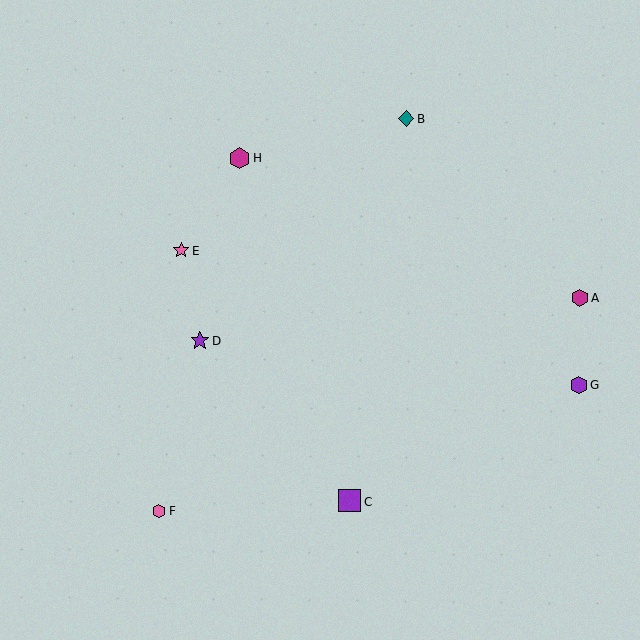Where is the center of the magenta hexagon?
The center of the magenta hexagon is at (239, 158).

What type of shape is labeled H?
Shape H is a magenta hexagon.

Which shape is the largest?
The purple square (labeled C) is the largest.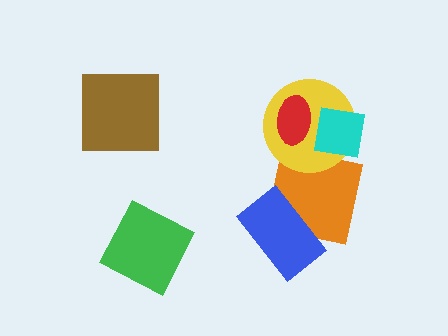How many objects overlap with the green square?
0 objects overlap with the green square.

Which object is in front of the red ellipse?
The cyan square is in front of the red ellipse.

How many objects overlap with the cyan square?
2 objects overlap with the cyan square.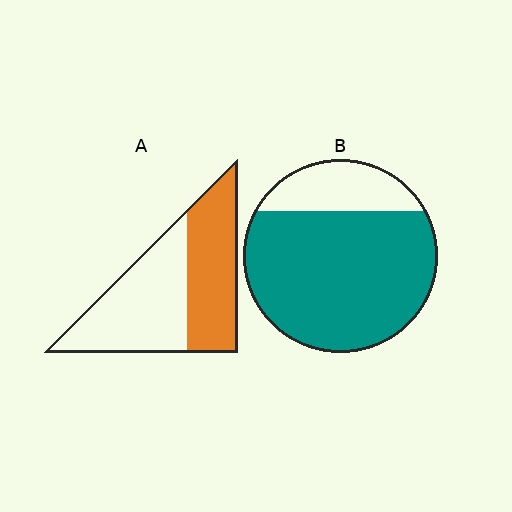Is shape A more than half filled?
No.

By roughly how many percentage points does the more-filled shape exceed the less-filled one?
By roughly 35 percentage points (B over A).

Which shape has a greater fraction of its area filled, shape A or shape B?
Shape B.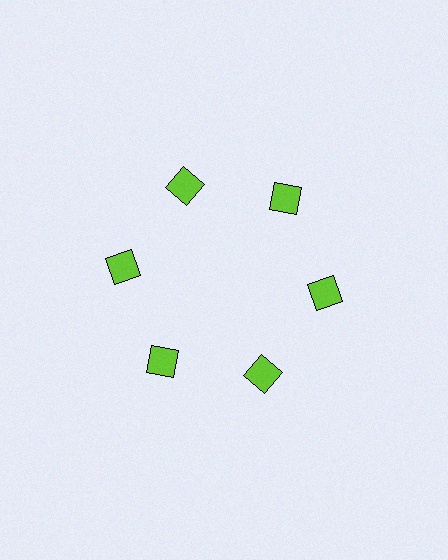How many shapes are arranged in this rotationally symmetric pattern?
There are 6 shapes, arranged in 6 groups of 1.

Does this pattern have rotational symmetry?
Yes, this pattern has 6-fold rotational symmetry. It looks the same after rotating 60 degrees around the center.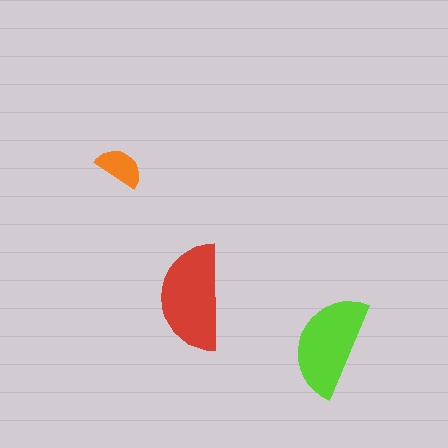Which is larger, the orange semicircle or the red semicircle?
The red one.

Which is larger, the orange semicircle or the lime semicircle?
The lime one.